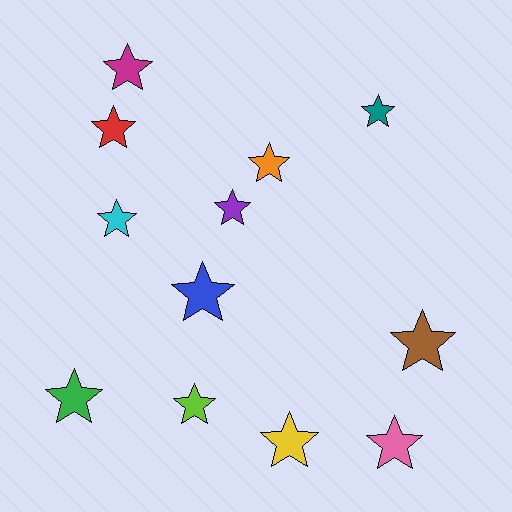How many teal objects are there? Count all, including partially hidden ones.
There is 1 teal object.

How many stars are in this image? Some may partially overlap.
There are 12 stars.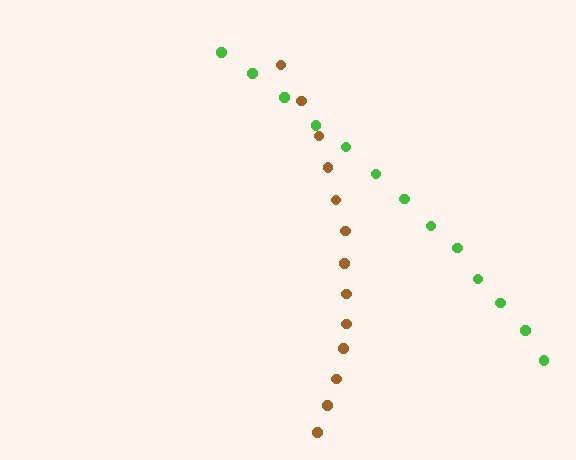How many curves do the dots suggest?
There are 2 distinct paths.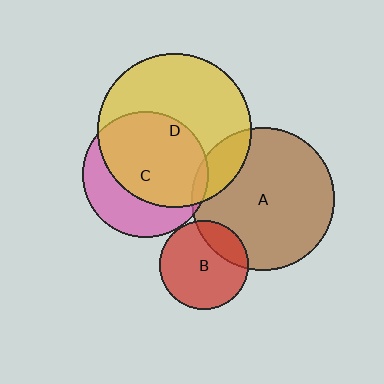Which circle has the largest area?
Circle D (yellow).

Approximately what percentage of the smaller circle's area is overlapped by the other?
Approximately 65%.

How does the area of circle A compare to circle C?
Approximately 1.3 times.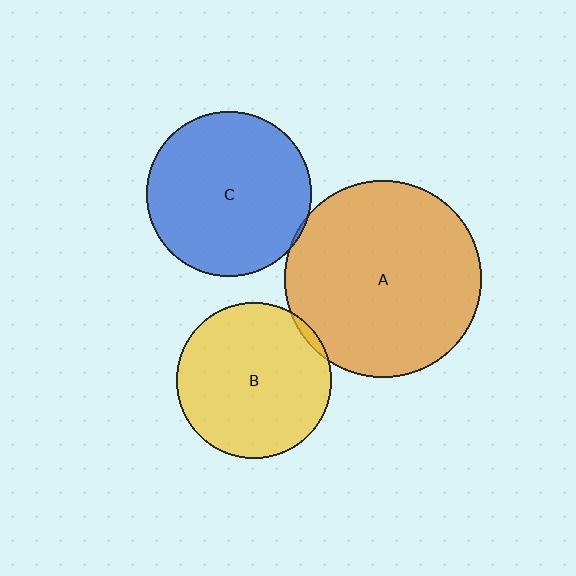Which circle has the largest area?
Circle A (orange).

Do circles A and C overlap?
Yes.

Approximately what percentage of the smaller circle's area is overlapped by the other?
Approximately 5%.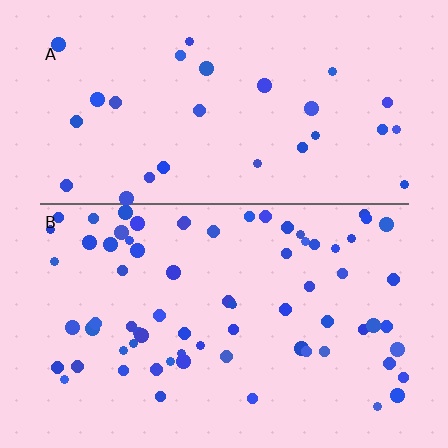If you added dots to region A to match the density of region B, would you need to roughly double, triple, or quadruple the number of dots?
Approximately double.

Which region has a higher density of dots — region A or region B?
B (the bottom).